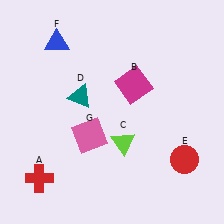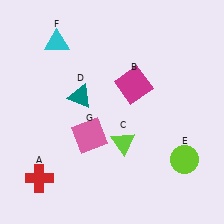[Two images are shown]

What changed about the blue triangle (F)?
In Image 1, F is blue. In Image 2, it changed to cyan.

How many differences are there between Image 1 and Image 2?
There are 2 differences between the two images.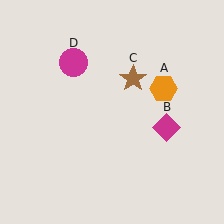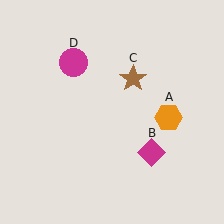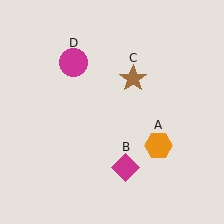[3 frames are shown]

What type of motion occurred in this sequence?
The orange hexagon (object A), magenta diamond (object B) rotated clockwise around the center of the scene.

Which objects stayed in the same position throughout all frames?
Brown star (object C) and magenta circle (object D) remained stationary.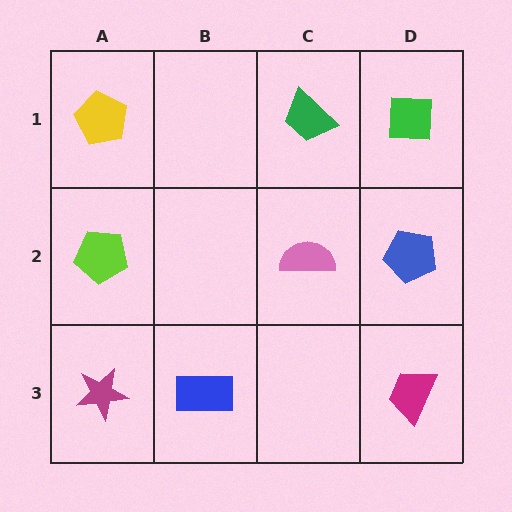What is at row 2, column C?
A pink semicircle.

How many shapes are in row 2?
3 shapes.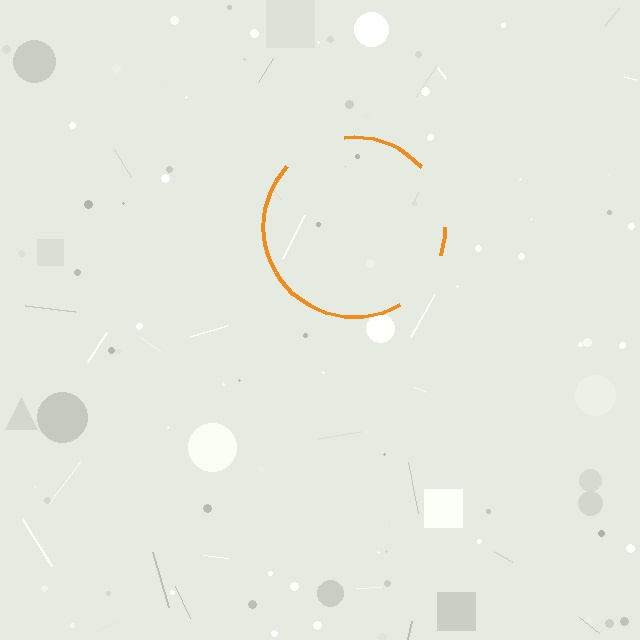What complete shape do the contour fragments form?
The contour fragments form a circle.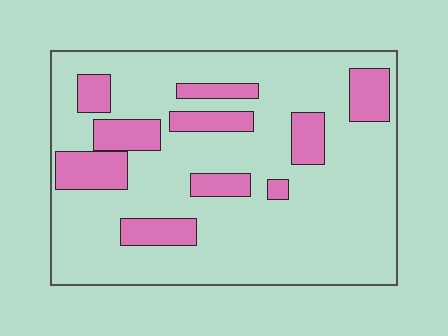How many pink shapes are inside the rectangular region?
10.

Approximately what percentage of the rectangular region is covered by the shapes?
Approximately 20%.